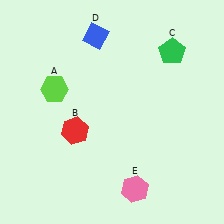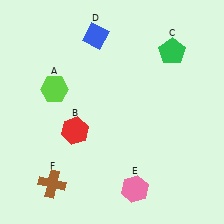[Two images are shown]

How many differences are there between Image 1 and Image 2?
There is 1 difference between the two images.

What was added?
A brown cross (F) was added in Image 2.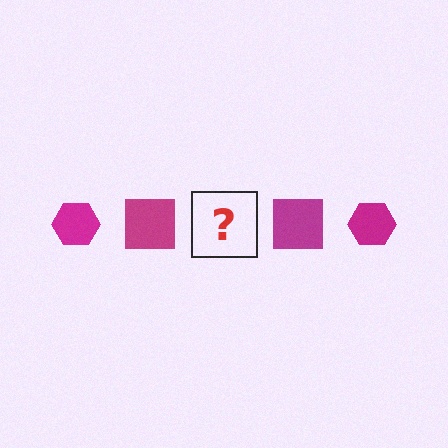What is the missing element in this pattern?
The missing element is a magenta hexagon.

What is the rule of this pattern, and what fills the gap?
The rule is that the pattern cycles through hexagon, square shapes in magenta. The gap should be filled with a magenta hexagon.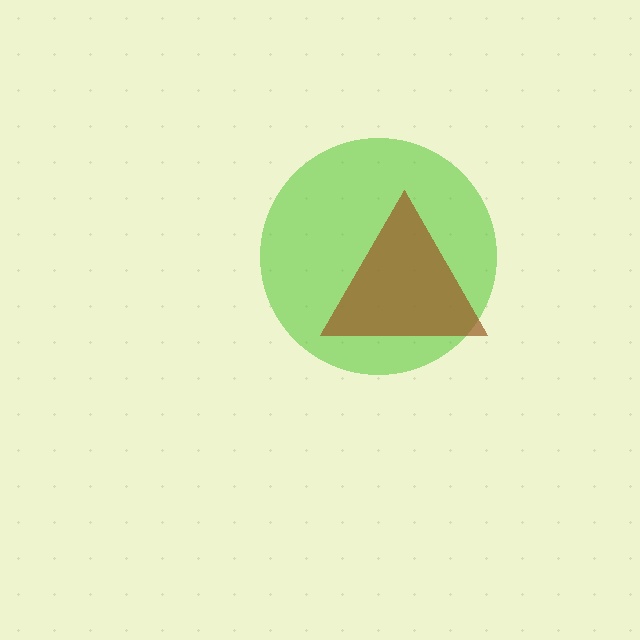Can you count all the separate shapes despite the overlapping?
Yes, there are 2 separate shapes.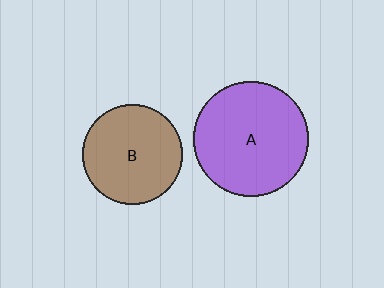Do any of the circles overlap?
No, none of the circles overlap.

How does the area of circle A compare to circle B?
Approximately 1.3 times.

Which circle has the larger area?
Circle A (purple).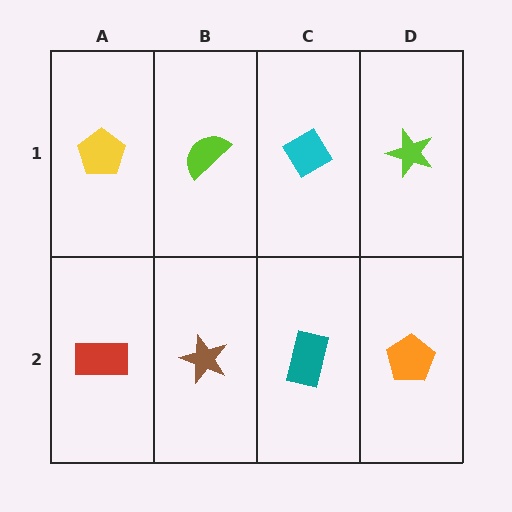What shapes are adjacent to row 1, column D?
An orange pentagon (row 2, column D), a cyan diamond (row 1, column C).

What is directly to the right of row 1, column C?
A lime star.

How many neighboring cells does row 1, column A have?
2.